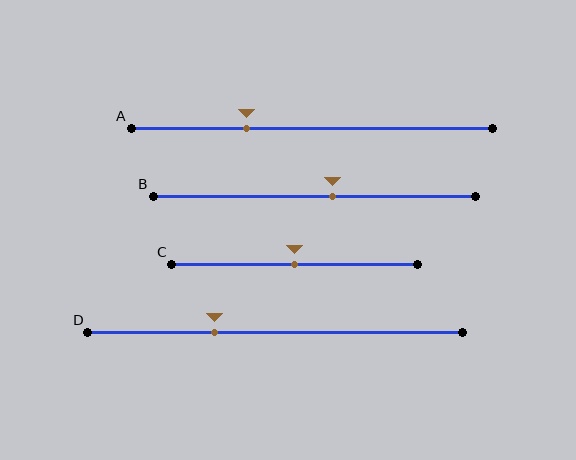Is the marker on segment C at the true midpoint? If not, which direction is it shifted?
Yes, the marker on segment C is at the true midpoint.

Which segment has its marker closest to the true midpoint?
Segment C has its marker closest to the true midpoint.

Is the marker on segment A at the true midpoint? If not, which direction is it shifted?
No, the marker on segment A is shifted to the left by about 18% of the segment length.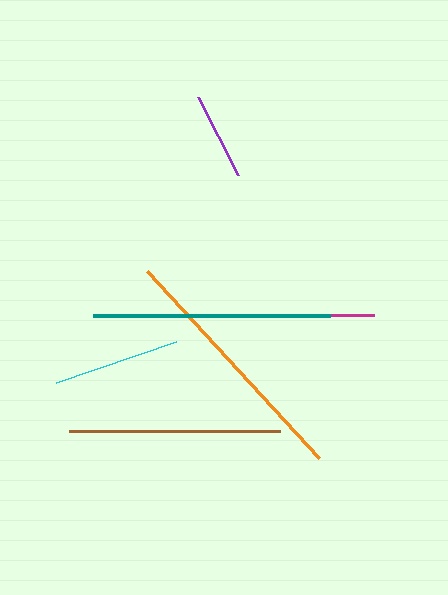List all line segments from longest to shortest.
From longest to shortest: orange, teal, brown, cyan, magenta, purple.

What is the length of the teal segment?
The teal segment is approximately 237 pixels long.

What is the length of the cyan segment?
The cyan segment is approximately 127 pixels long.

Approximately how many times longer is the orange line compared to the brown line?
The orange line is approximately 1.2 times the length of the brown line.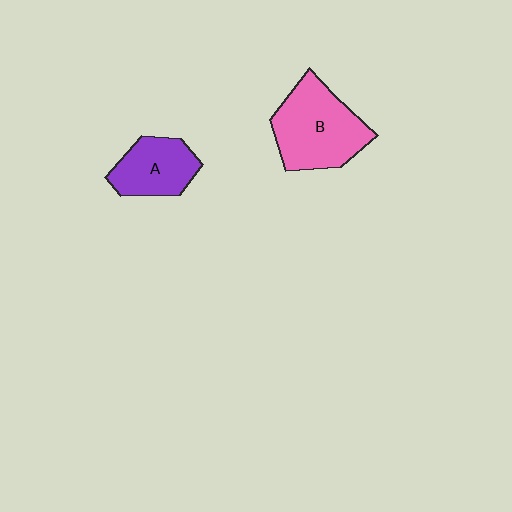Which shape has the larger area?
Shape B (pink).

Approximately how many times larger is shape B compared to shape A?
Approximately 1.5 times.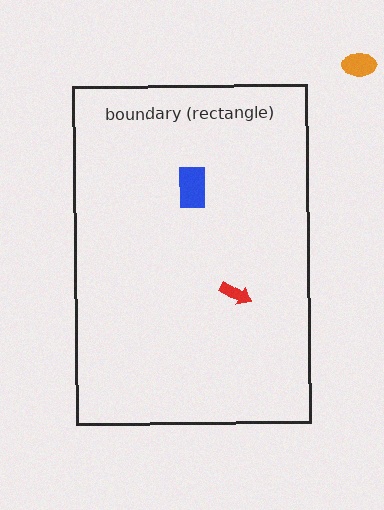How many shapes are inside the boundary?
2 inside, 1 outside.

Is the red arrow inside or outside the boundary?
Inside.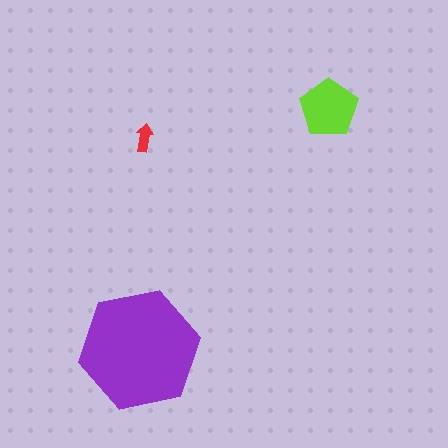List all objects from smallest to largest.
The red arrow, the lime pentagon, the purple hexagon.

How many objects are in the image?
There are 3 objects in the image.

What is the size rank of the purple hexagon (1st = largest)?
1st.